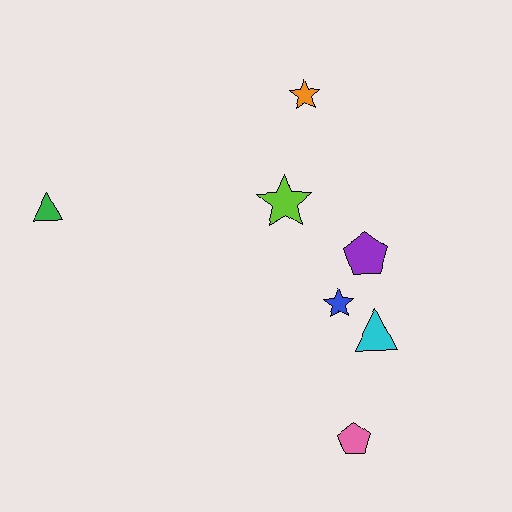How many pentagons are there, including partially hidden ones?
There are 2 pentagons.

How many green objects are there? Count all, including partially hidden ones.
There is 1 green object.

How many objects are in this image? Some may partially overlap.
There are 7 objects.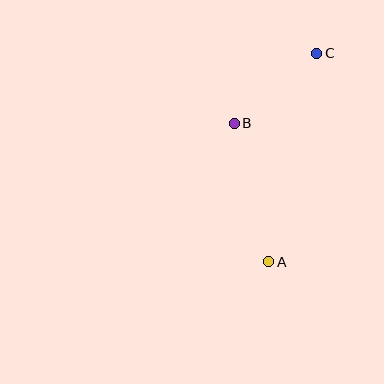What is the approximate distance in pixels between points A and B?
The distance between A and B is approximately 142 pixels.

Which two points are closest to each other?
Points B and C are closest to each other.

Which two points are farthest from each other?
Points A and C are farthest from each other.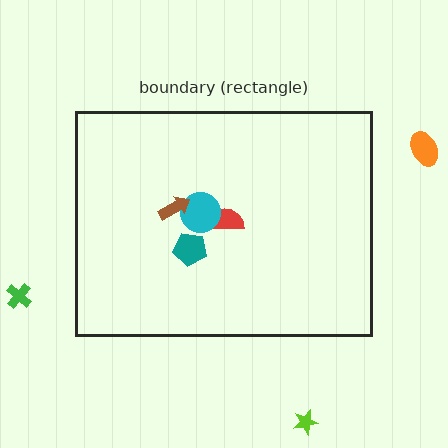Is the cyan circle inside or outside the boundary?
Inside.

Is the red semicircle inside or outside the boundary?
Inside.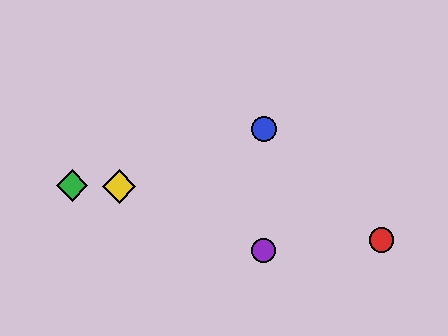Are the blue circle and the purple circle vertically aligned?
Yes, both are at x≈264.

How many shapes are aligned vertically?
2 shapes (the blue circle, the purple circle) are aligned vertically.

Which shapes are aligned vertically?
The blue circle, the purple circle are aligned vertically.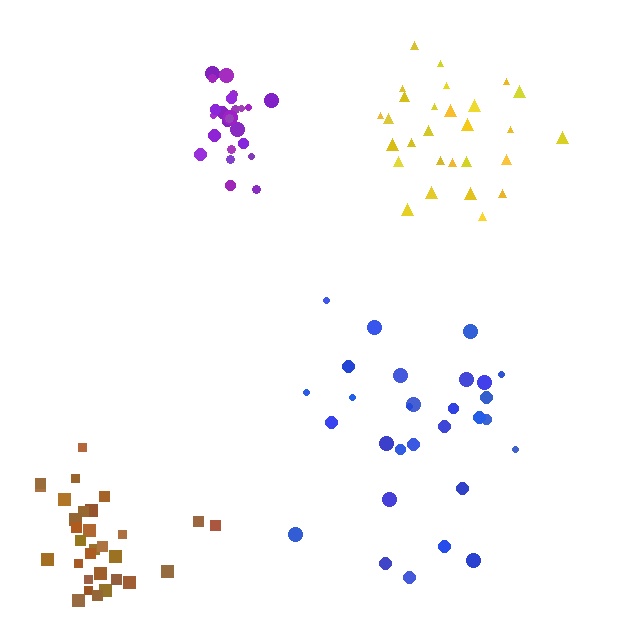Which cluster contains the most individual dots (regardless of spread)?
Brown (31).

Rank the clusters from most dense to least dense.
purple, brown, yellow, blue.